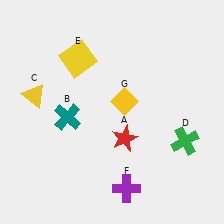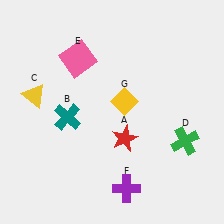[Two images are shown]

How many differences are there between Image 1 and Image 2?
There is 1 difference between the two images.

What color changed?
The square (E) changed from yellow in Image 1 to pink in Image 2.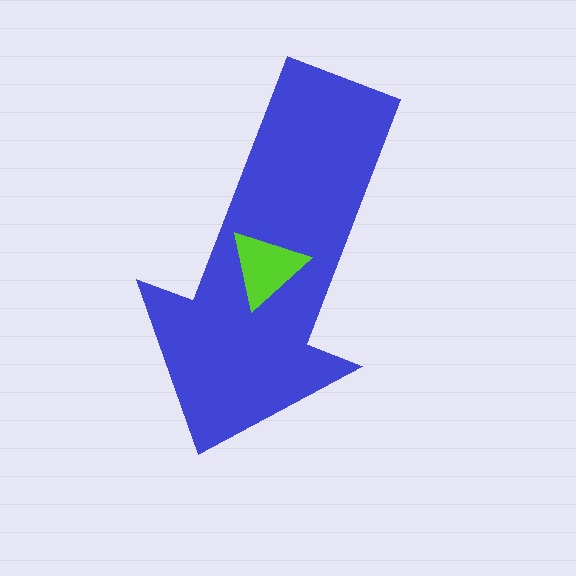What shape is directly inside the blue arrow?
The lime triangle.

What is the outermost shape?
The blue arrow.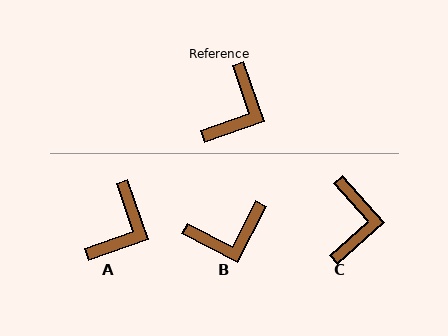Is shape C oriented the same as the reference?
No, it is off by about 23 degrees.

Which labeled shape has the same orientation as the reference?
A.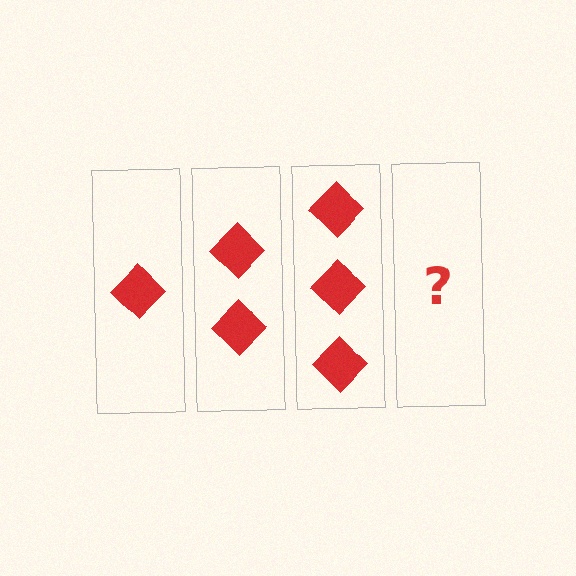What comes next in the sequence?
The next element should be 4 diamonds.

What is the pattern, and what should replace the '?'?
The pattern is that each step adds one more diamond. The '?' should be 4 diamonds.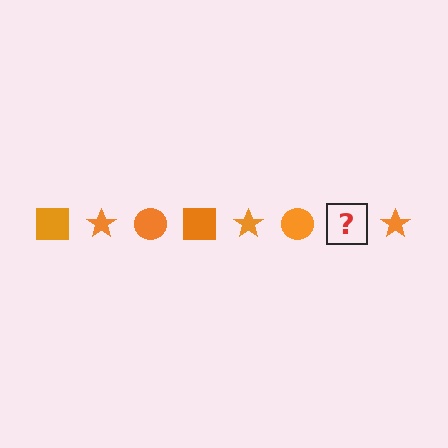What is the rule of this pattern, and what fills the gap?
The rule is that the pattern cycles through square, star, circle shapes in orange. The gap should be filled with an orange square.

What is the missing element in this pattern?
The missing element is an orange square.